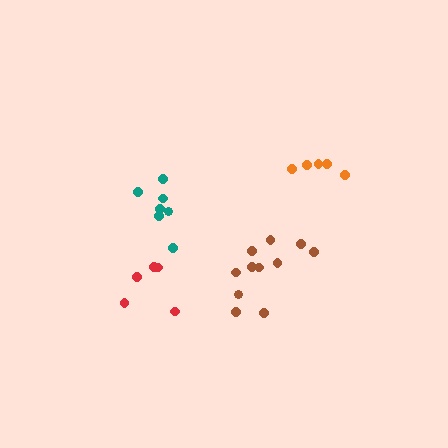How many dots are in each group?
Group 1: 5 dots, Group 2: 7 dots, Group 3: 11 dots, Group 4: 5 dots (28 total).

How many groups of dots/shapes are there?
There are 4 groups.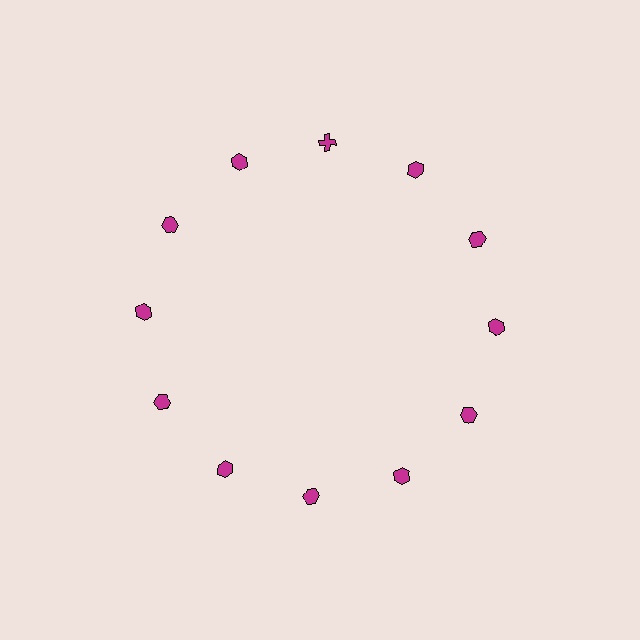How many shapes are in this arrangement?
There are 12 shapes arranged in a ring pattern.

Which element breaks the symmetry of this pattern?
The magenta cross at roughly the 12 o'clock position breaks the symmetry. All other shapes are magenta hexagons.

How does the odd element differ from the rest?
It has a different shape: cross instead of hexagon.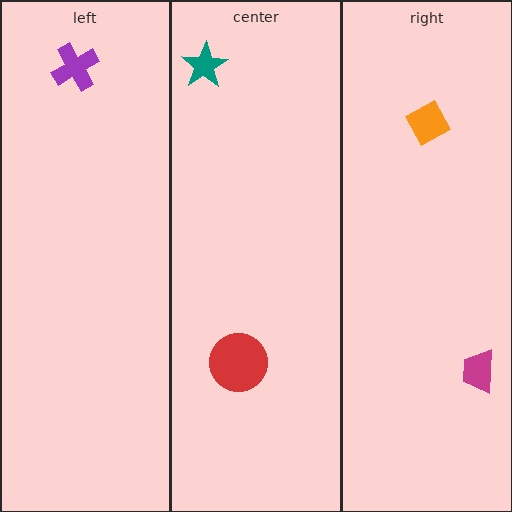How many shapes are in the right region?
2.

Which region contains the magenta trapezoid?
The right region.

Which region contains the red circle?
The center region.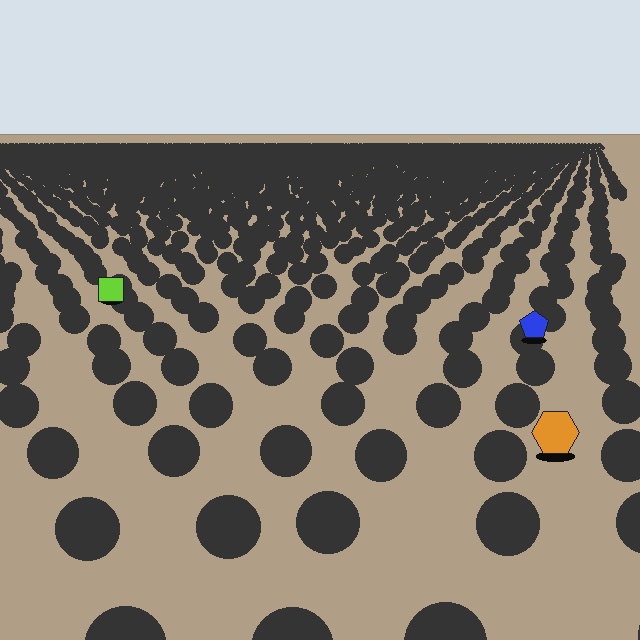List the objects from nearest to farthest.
From nearest to farthest: the orange hexagon, the blue pentagon, the lime square.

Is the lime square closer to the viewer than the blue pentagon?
No. The blue pentagon is closer — you can tell from the texture gradient: the ground texture is coarser near it.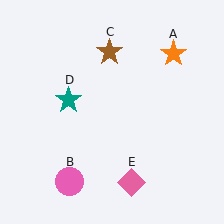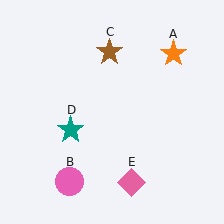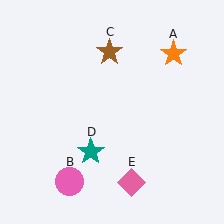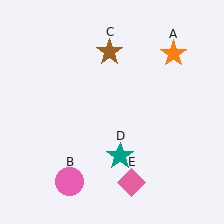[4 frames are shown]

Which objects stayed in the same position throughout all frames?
Orange star (object A) and pink circle (object B) and brown star (object C) and pink diamond (object E) remained stationary.